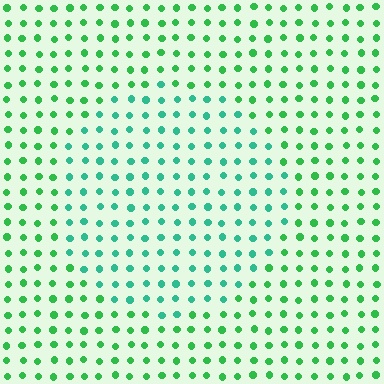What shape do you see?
I see a circle.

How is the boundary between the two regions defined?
The boundary is defined purely by a slight shift in hue (about 31 degrees). Spacing, size, and orientation are identical on both sides.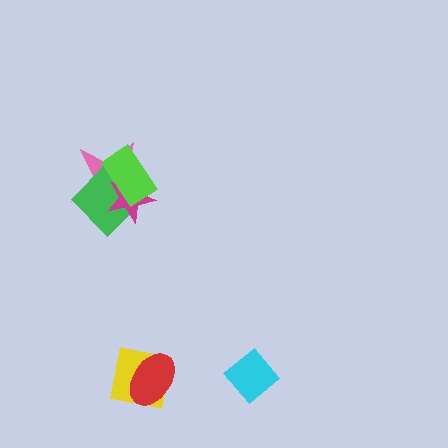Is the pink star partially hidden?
Yes, it is partially covered by another shape.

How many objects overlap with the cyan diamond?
0 objects overlap with the cyan diamond.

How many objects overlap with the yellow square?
1 object overlaps with the yellow square.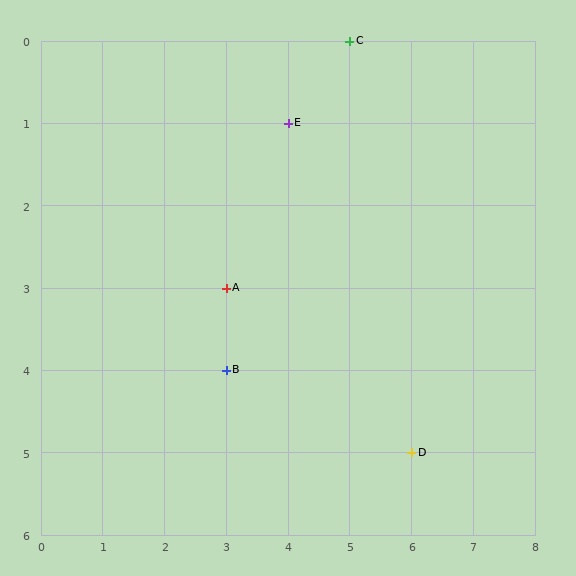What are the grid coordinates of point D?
Point D is at grid coordinates (6, 5).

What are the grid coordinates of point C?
Point C is at grid coordinates (5, 0).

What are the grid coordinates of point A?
Point A is at grid coordinates (3, 3).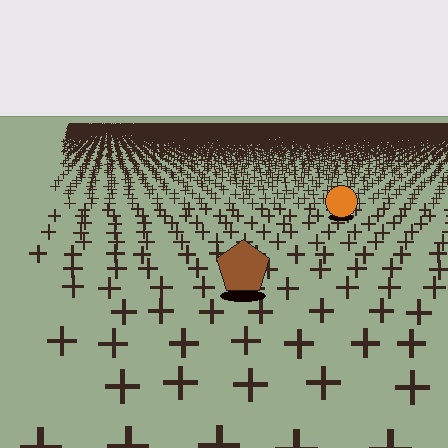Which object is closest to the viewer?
The brown pentagon is closest. The texture marks near it are larger and more spread out.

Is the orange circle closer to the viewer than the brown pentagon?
No. The brown pentagon is closer — you can tell from the texture gradient: the ground texture is coarser near it.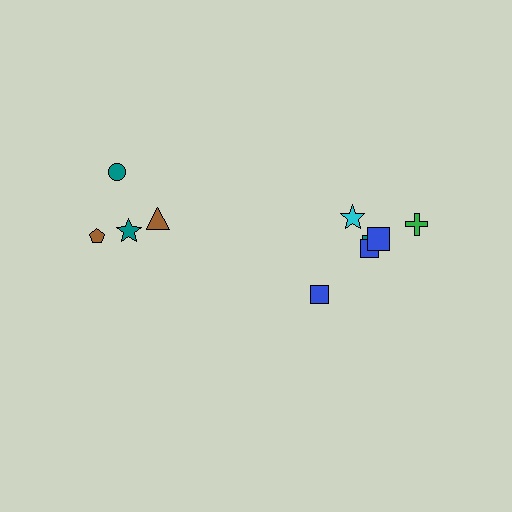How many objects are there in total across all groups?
There are 10 objects.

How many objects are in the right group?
There are 6 objects.